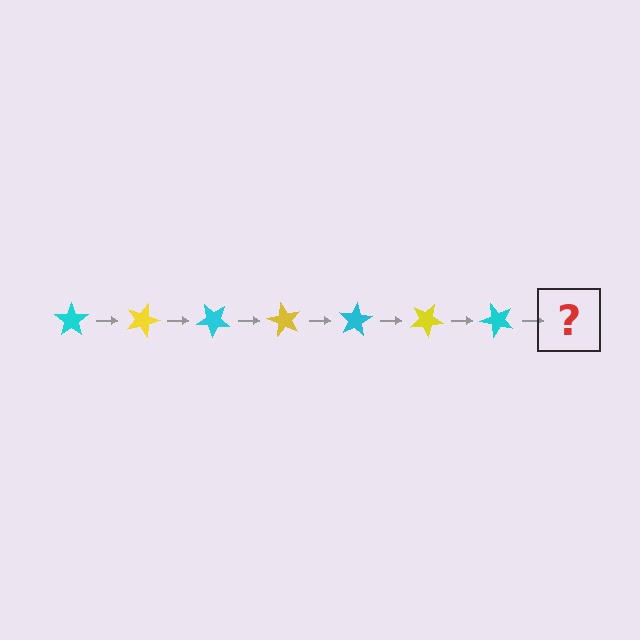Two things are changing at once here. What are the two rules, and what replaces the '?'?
The two rules are that it rotates 20 degrees each step and the color cycles through cyan and yellow. The '?' should be a yellow star, rotated 140 degrees from the start.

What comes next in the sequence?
The next element should be a yellow star, rotated 140 degrees from the start.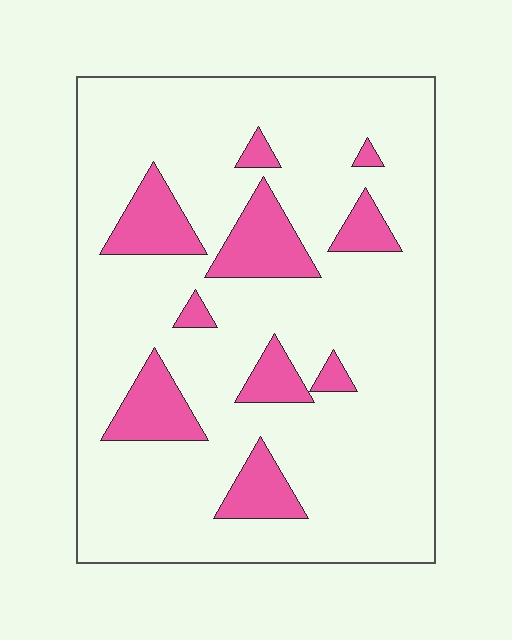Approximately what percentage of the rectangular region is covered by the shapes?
Approximately 15%.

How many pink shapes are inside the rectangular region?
10.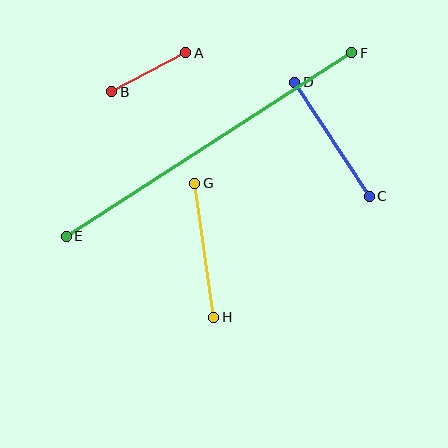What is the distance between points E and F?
The distance is approximately 339 pixels.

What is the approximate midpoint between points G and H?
The midpoint is at approximately (204, 250) pixels.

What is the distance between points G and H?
The distance is approximately 135 pixels.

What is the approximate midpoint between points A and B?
The midpoint is at approximately (149, 72) pixels.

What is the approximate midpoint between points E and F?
The midpoint is at approximately (209, 145) pixels.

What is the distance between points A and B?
The distance is approximately 84 pixels.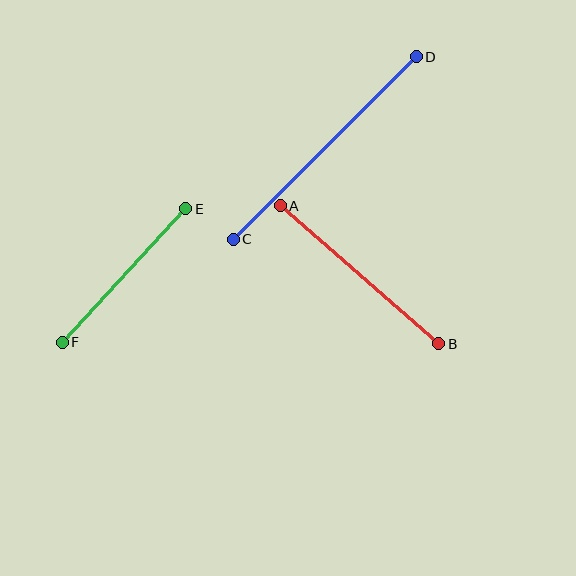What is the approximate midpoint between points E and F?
The midpoint is at approximately (124, 276) pixels.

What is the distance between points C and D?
The distance is approximately 258 pixels.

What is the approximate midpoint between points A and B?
The midpoint is at approximately (359, 275) pixels.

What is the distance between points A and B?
The distance is approximately 210 pixels.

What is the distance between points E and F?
The distance is approximately 182 pixels.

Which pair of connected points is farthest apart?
Points C and D are farthest apart.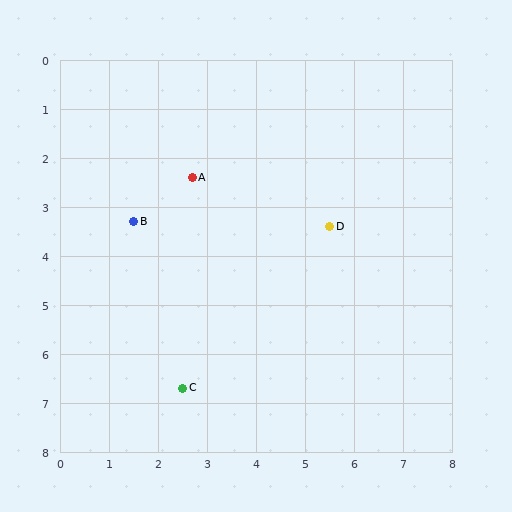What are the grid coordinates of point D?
Point D is at approximately (5.5, 3.4).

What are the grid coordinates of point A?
Point A is at approximately (2.7, 2.4).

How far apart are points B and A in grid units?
Points B and A are about 1.5 grid units apart.